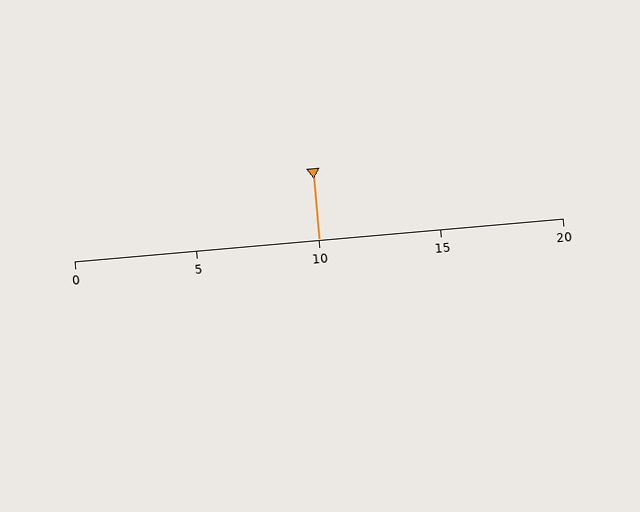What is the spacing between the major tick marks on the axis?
The major ticks are spaced 5 apart.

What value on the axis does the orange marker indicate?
The marker indicates approximately 10.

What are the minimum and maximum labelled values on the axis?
The axis runs from 0 to 20.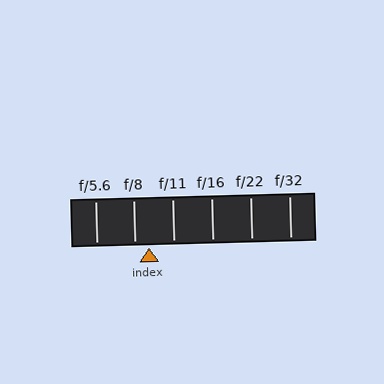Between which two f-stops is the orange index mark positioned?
The index mark is between f/8 and f/11.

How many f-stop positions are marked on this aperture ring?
There are 6 f-stop positions marked.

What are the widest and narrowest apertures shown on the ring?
The widest aperture shown is f/5.6 and the narrowest is f/32.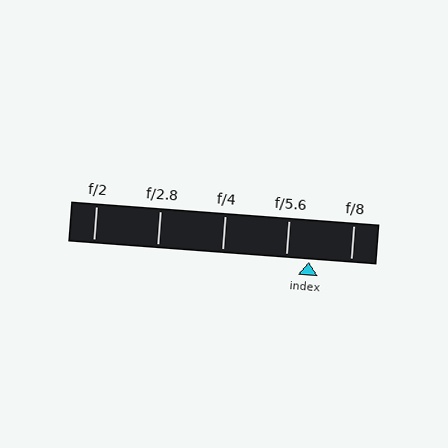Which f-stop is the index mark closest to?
The index mark is closest to f/5.6.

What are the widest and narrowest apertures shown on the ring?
The widest aperture shown is f/2 and the narrowest is f/8.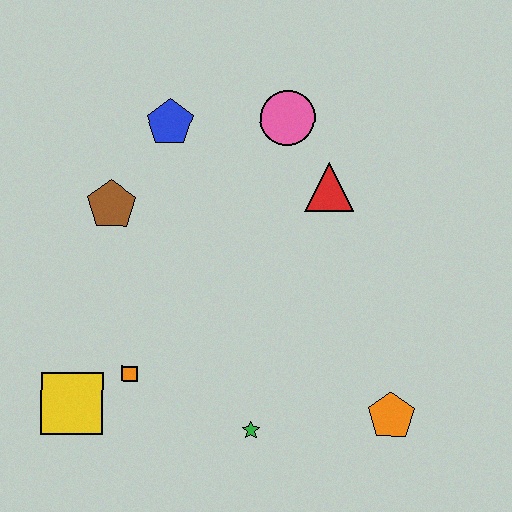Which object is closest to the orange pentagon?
The green star is closest to the orange pentagon.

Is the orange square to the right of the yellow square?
Yes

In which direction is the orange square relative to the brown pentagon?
The orange square is below the brown pentagon.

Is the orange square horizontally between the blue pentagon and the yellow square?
Yes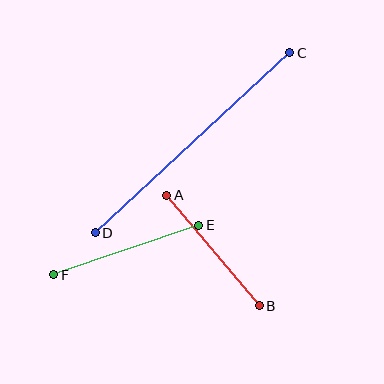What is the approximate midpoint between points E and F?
The midpoint is at approximately (126, 250) pixels.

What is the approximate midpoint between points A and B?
The midpoint is at approximately (213, 251) pixels.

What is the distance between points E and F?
The distance is approximately 154 pixels.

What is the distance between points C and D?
The distance is approximately 265 pixels.